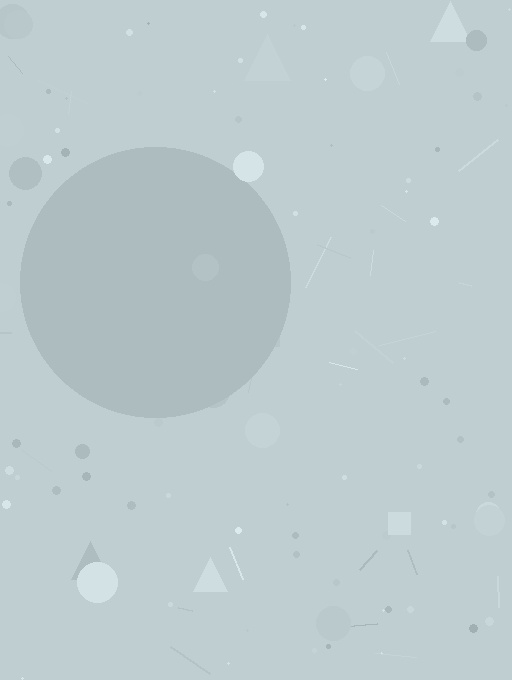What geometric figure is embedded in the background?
A circle is embedded in the background.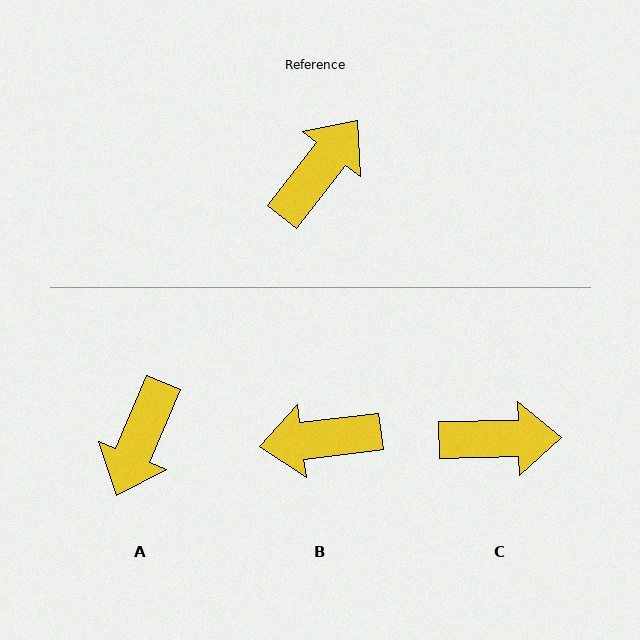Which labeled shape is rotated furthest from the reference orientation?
A, about 165 degrees away.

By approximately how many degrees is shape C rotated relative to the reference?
Approximately 51 degrees clockwise.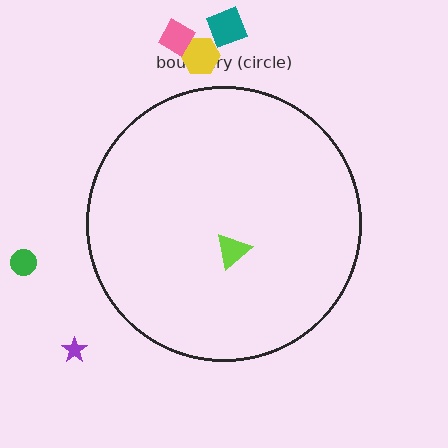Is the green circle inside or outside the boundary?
Outside.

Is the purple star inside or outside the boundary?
Outside.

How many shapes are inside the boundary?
1 inside, 5 outside.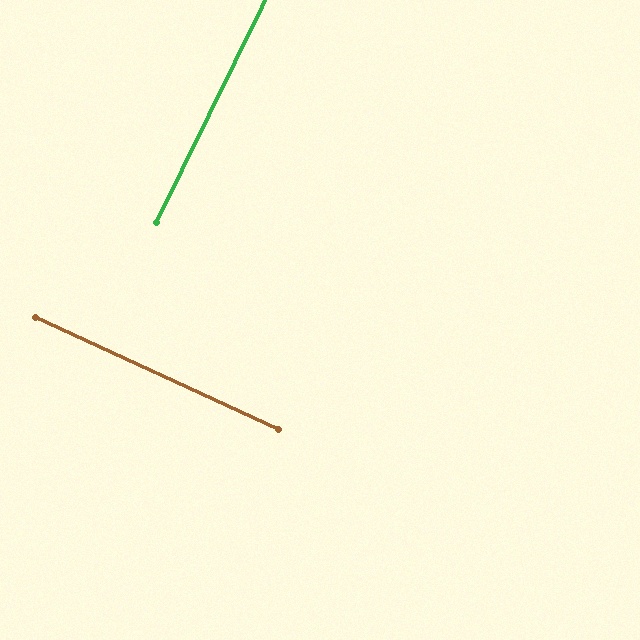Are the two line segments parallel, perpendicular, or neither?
Perpendicular — they meet at approximately 89°.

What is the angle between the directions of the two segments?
Approximately 89 degrees.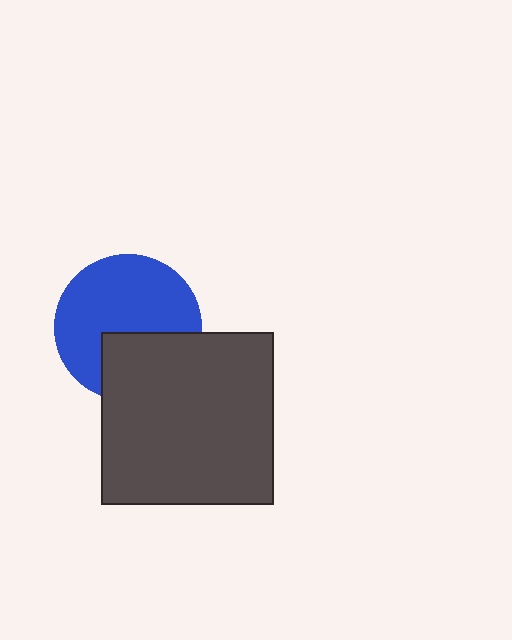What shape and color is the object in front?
The object in front is a dark gray square.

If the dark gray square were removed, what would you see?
You would see the complete blue circle.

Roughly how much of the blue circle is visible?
Most of it is visible (roughly 66%).